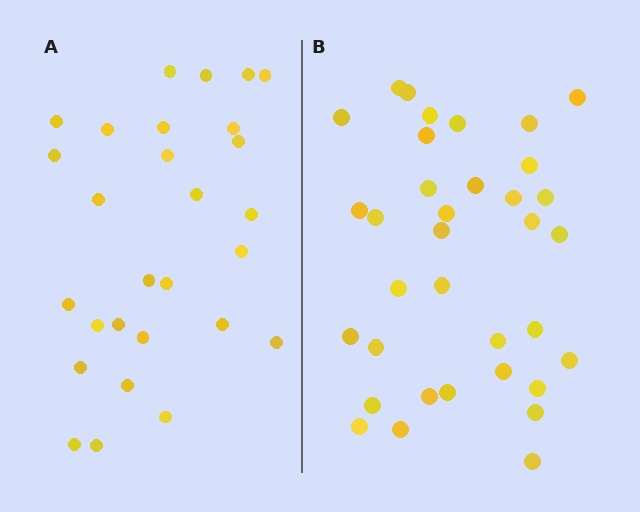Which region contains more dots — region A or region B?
Region B (the right region) has more dots.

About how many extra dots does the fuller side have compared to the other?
Region B has roughly 8 or so more dots than region A.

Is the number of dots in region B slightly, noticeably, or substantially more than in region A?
Region B has noticeably more, but not dramatically so. The ratio is roughly 1.2 to 1.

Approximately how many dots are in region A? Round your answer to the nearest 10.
About 30 dots. (The exact count is 28, which rounds to 30.)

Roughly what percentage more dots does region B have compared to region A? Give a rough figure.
About 25% more.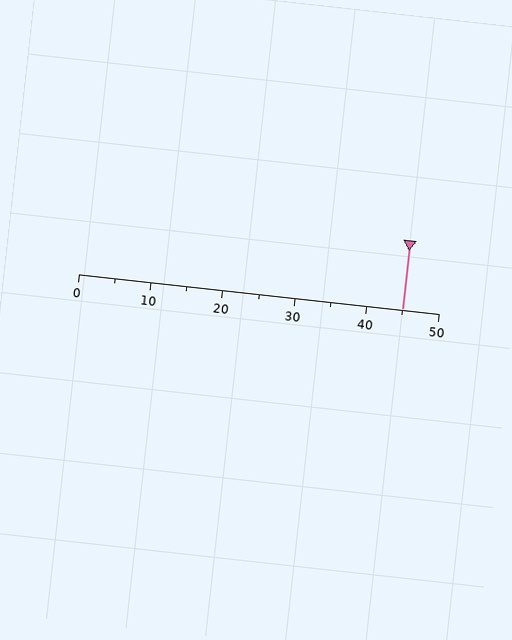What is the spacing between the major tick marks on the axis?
The major ticks are spaced 10 apart.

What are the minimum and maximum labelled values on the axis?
The axis runs from 0 to 50.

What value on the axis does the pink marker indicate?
The marker indicates approximately 45.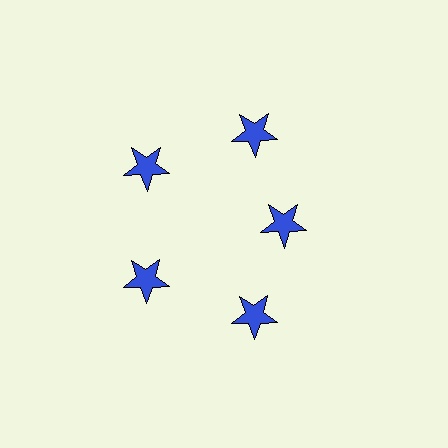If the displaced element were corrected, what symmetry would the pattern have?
It would have 5-fold rotational symmetry — the pattern would map onto itself every 72 degrees.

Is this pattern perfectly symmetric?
No. The 5 blue stars are arranged in a ring, but one element near the 3 o'clock position is pulled inward toward the center, breaking the 5-fold rotational symmetry.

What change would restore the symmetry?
The symmetry would be restored by moving it outward, back onto the ring so that all 5 stars sit at equal angles and equal distance from the center.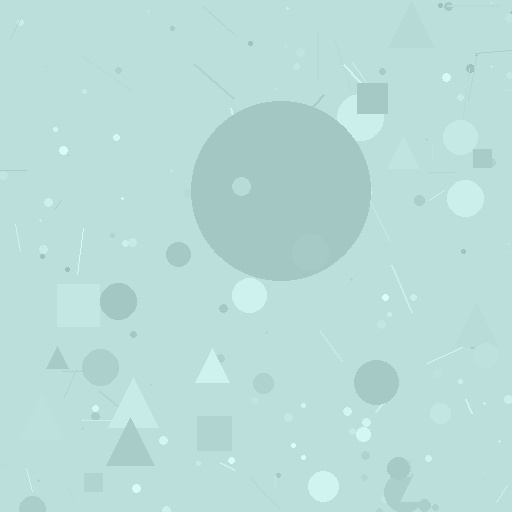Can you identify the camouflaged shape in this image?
The camouflaged shape is a circle.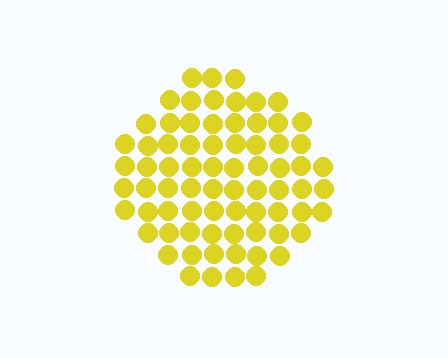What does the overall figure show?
The overall figure shows a circle.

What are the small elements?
The small elements are circles.